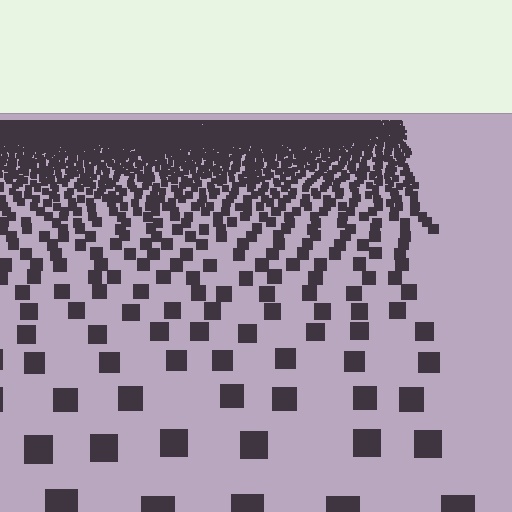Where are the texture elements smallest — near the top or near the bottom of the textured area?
Near the top.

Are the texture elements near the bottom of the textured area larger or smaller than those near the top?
Larger. Near the bottom, elements are closer to the viewer and appear at a bigger on-screen size.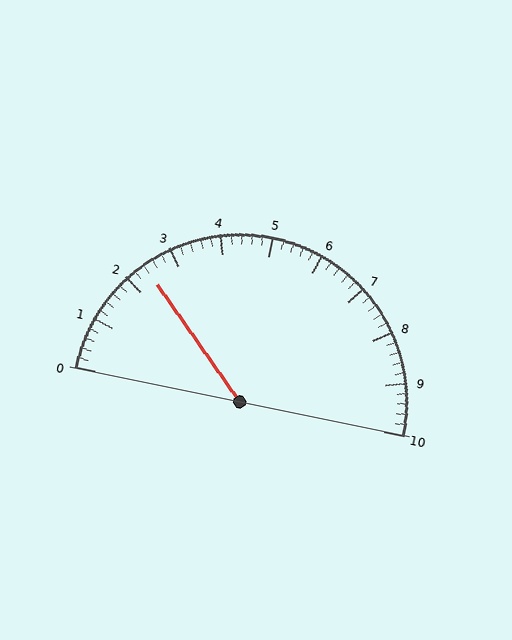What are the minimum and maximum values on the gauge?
The gauge ranges from 0 to 10.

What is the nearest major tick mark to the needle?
The nearest major tick mark is 2.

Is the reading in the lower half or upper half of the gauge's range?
The reading is in the lower half of the range (0 to 10).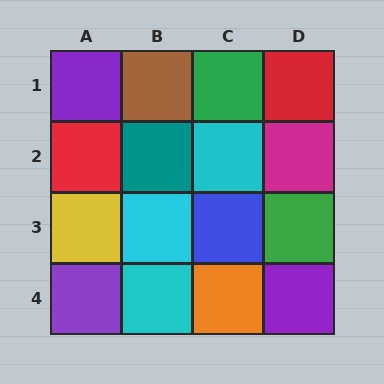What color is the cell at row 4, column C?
Orange.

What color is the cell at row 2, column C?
Cyan.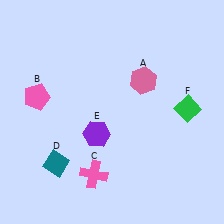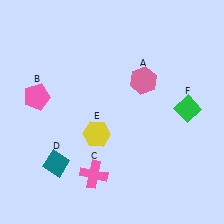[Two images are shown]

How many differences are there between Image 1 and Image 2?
There is 1 difference between the two images.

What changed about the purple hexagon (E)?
In Image 1, E is purple. In Image 2, it changed to yellow.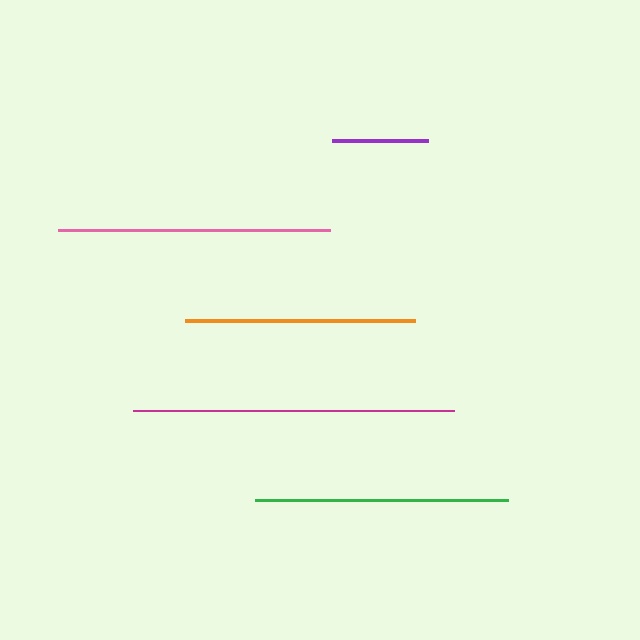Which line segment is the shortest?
The purple line is the shortest at approximately 96 pixels.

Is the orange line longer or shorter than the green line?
The green line is longer than the orange line.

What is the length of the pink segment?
The pink segment is approximately 272 pixels long.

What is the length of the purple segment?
The purple segment is approximately 96 pixels long.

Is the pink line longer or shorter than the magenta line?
The magenta line is longer than the pink line.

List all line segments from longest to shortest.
From longest to shortest: magenta, pink, green, orange, purple.